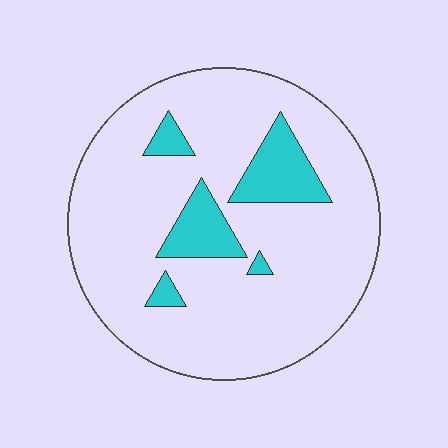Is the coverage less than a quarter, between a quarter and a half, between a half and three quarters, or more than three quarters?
Less than a quarter.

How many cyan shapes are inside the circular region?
5.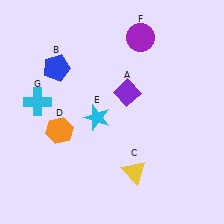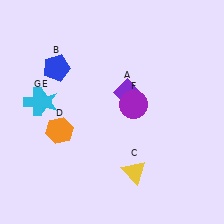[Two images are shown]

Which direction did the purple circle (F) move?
The purple circle (F) moved down.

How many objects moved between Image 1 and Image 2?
2 objects moved between the two images.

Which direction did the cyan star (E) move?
The cyan star (E) moved left.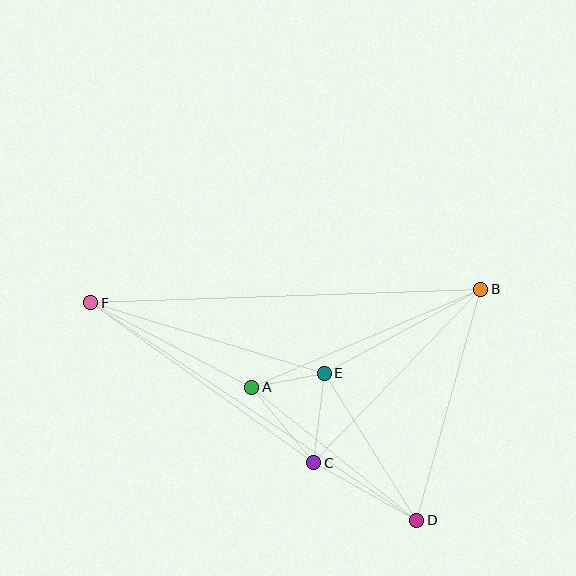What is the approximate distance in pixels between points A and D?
The distance between A and D is approximately 212 pixels.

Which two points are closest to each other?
Points A and E are closest to each other.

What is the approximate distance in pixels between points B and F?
The distance between B and F is approximately 390 pixels.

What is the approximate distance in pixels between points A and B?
The distance between A and B is approximately 249 pixels.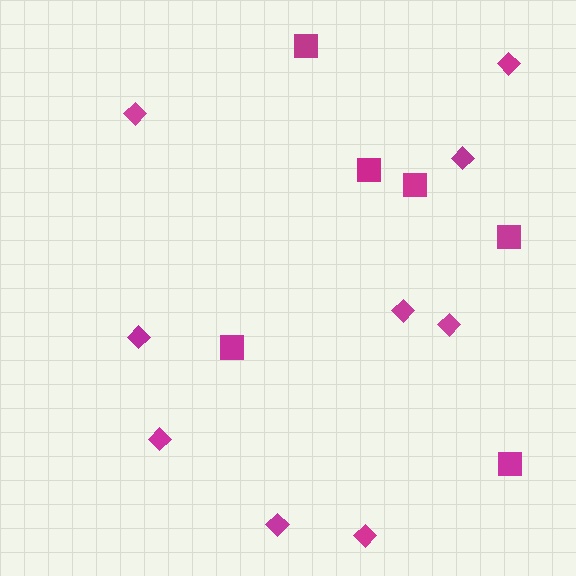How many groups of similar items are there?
There are 2 groups: one group of squares (6) and one group of diamonds (9).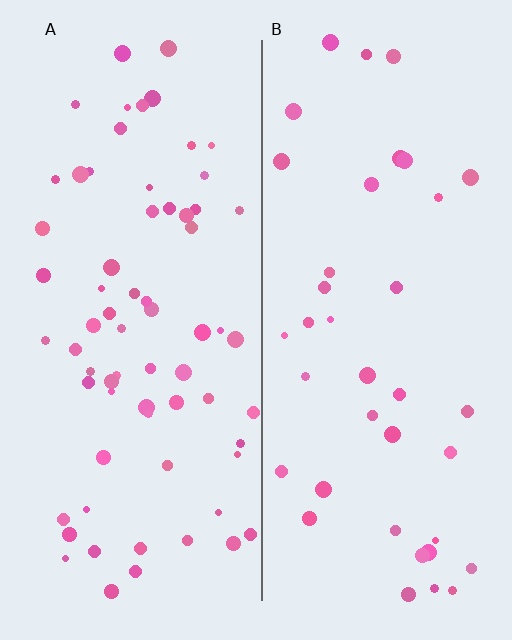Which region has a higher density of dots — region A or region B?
A (the left).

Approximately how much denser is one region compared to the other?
Approximately 1.7× — region A over region B.